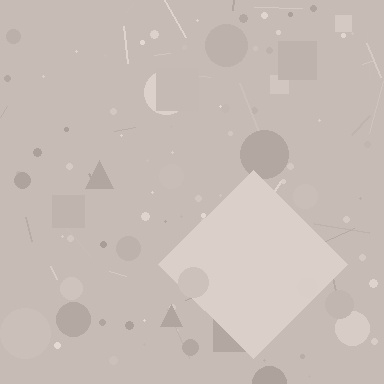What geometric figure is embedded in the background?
A diamond is embedded in the background.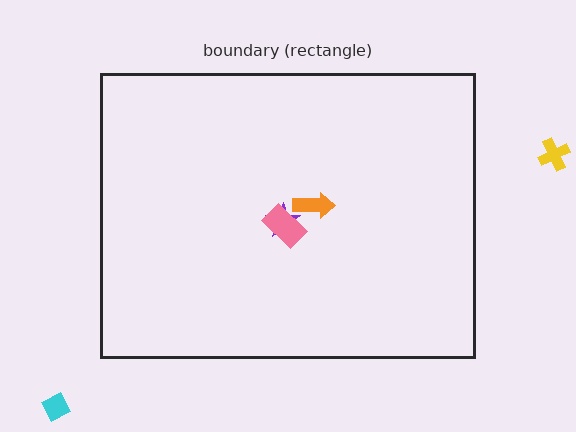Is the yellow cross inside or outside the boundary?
Outside.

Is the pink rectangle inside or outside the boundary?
Inside.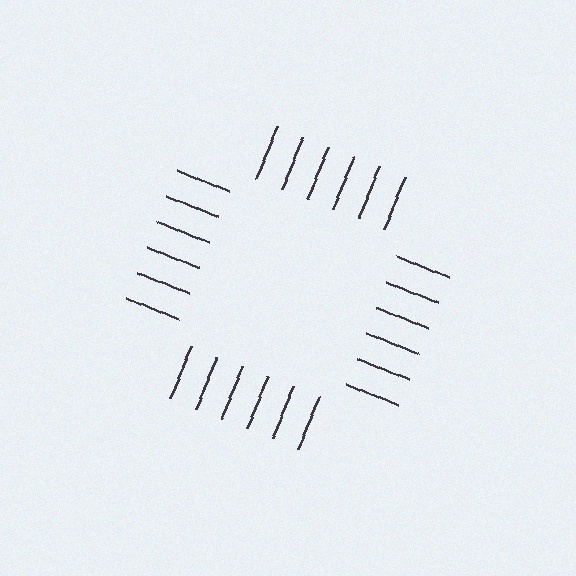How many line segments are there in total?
24 — 6 along each of the 4 edges.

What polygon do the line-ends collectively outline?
An illusory square — the line segments terminate on its edges but no continuous stroke is drawn.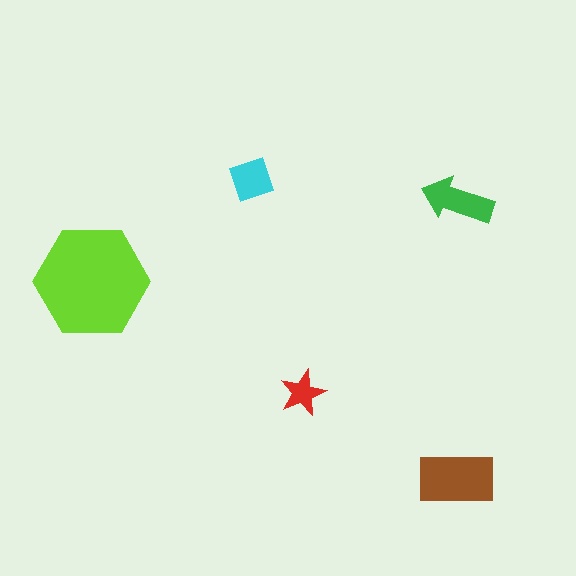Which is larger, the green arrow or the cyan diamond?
The green arrow.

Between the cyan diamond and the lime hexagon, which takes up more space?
The lime hexagon.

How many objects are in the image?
There are 5 objects in the image.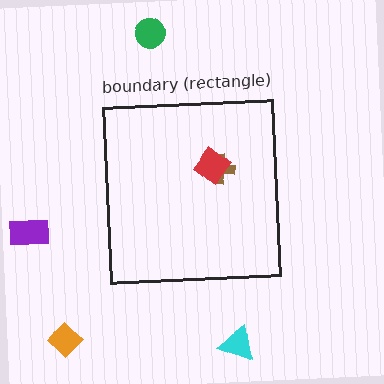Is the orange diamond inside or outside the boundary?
Outside.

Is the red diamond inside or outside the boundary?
Inside.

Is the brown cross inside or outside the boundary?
Inside.